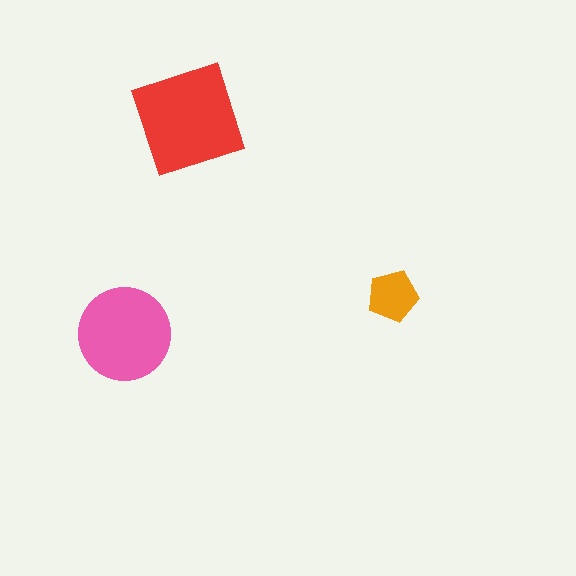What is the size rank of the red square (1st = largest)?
1st.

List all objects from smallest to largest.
The orange pentagon, the pink circle, the red square.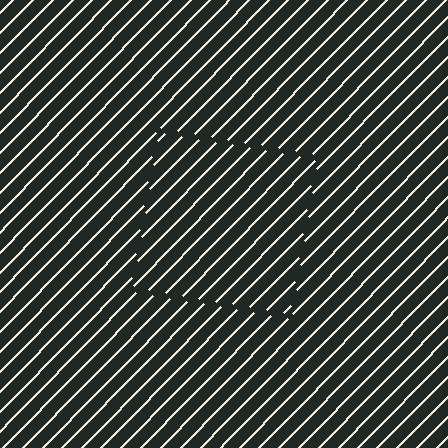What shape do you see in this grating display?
An illusory square. The interior of the shape contains the same grating, shifted by half a period — the contour is defined by the phase discontinuity where line-ends from the inner and outer gratings abut.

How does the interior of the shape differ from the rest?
The interior of the shape contains the same grating, shifted by half a period — the contour is defined by the phase discontinuity where line-ends from the inner and outer gratings abut.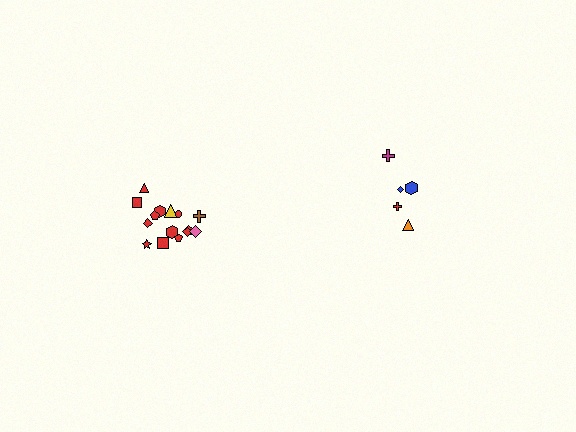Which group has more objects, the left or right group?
The left group.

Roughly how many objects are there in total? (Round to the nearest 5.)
Roughly 20 objects in total.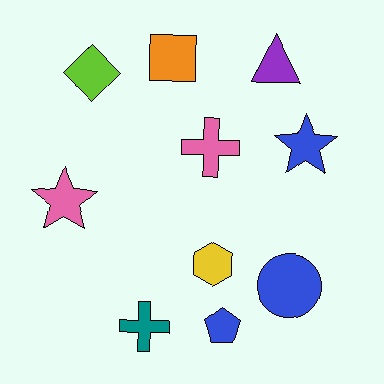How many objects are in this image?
There are 10 objects.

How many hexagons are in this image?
There is 1 hexagon.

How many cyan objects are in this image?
There are no cyan objects.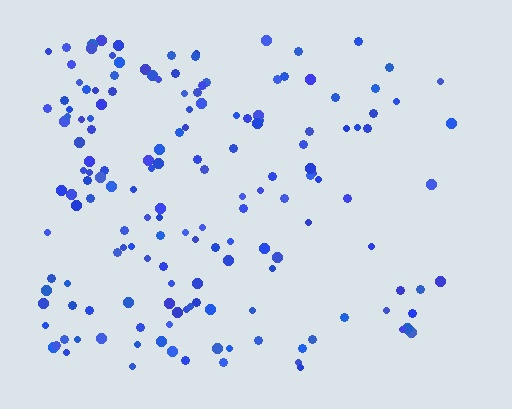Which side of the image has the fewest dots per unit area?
The right.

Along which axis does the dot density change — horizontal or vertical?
Horizontal.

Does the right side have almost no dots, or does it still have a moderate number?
Still a moderate number, just noticeably fewer than the left.